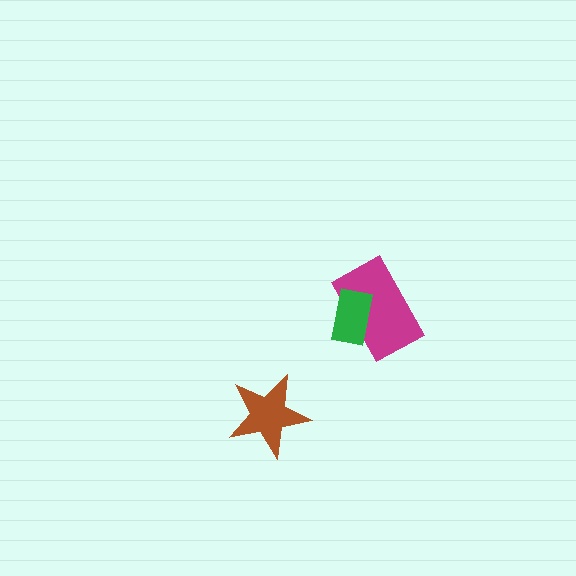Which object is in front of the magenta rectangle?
The green rectangle is in front of the magenta rectangle.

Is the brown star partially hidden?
No, no other shape covers it.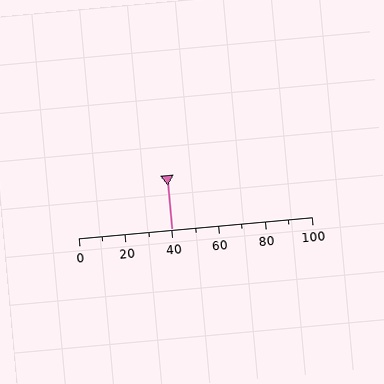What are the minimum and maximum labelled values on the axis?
The axis runs from 0 to 100.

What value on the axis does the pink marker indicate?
The marker indicates approximately 40.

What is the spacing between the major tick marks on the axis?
The major ticks are spaced 20 apart.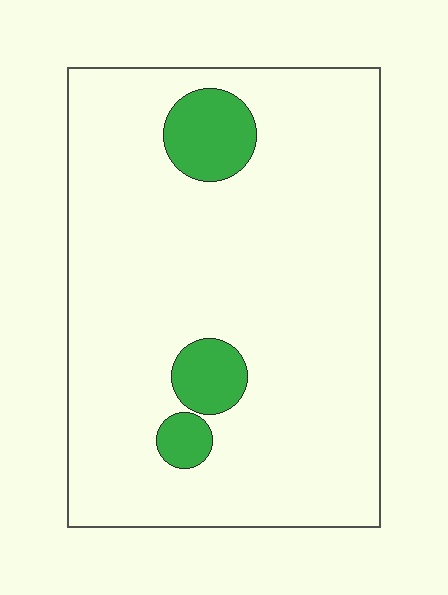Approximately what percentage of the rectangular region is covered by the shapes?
Approximately 10%.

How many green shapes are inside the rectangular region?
3.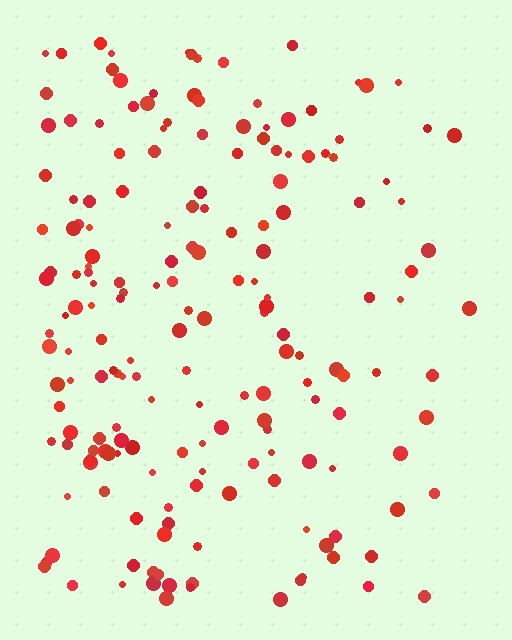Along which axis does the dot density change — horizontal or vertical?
Horizontal.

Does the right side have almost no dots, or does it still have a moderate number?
Still a moderate number, just noticeably fewer than the left.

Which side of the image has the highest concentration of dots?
The left.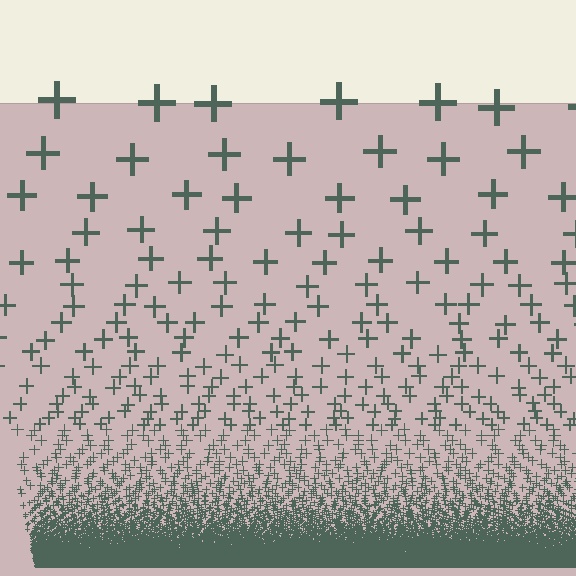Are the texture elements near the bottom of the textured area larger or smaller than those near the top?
Smaller. The gradient is inverted — elements near the bottom are smaller and denser.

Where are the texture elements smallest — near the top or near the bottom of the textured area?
Near the bottom.